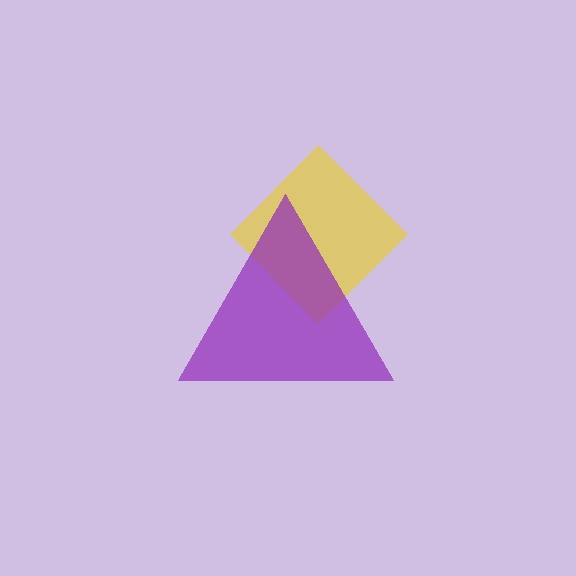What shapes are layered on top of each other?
The layered shapes are: a yellow diamond, a purple triangle.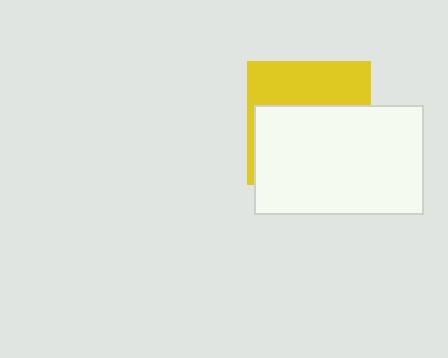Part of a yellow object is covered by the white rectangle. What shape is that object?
It is a square.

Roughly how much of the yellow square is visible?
A small part of it is visible (roughly 39%).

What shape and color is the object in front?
The object in front is a white rectangle.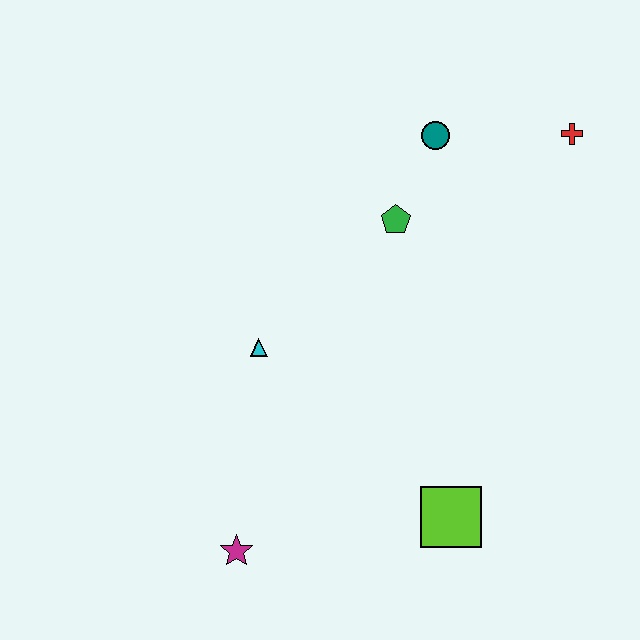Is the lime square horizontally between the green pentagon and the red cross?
Yes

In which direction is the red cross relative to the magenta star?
The red cross is above the magenta star.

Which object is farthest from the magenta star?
The red cross is farthest from the magenta star.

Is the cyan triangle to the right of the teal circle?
No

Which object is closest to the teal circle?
The green pentagon is closest to the teal circle.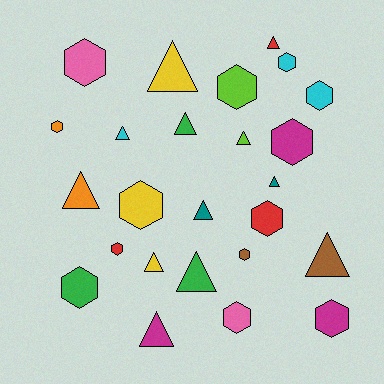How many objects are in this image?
There are 25 objects.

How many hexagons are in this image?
There are 13 hexagons.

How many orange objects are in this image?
There are 2 orange objects.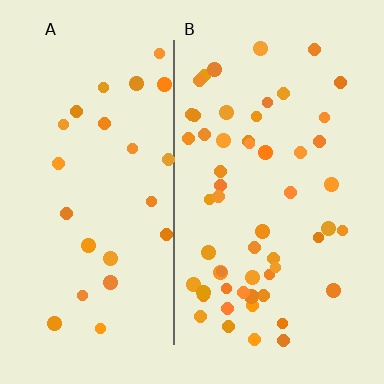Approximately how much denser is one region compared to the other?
Approximately 2.2× — region B over region A.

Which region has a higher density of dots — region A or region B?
B (the right).